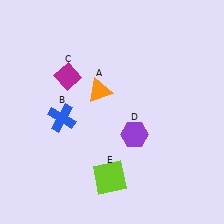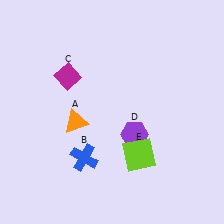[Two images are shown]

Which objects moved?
The objects that moved are: the orange triangle (A), the blue cross (B), the lime square (E).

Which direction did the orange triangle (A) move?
The orange triangle (A) moved down.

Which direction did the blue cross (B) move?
The blue cross (B) moved down.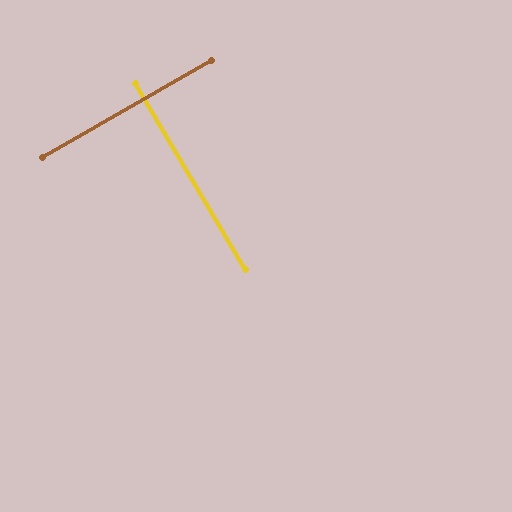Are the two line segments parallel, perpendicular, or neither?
Perpendicular — they meet at approximately 89°.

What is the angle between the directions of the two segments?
Approximately 89 degrees.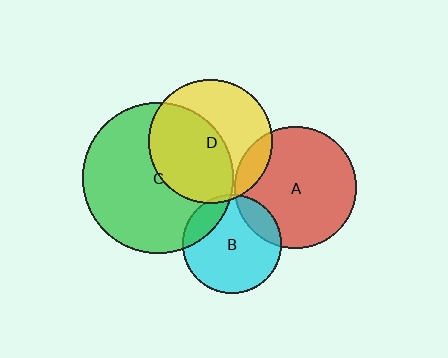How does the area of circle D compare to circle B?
Approximately 1.6 times.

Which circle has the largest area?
Circle C (green).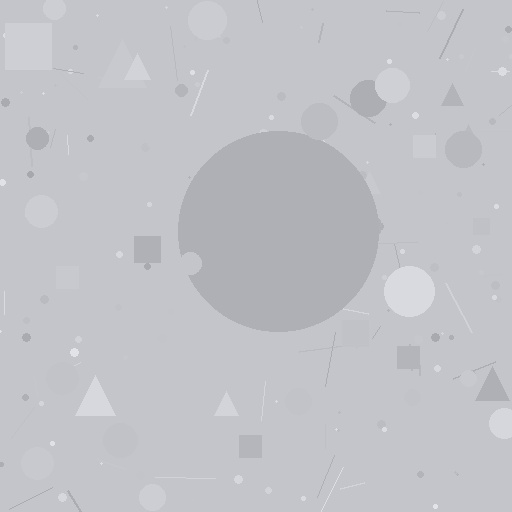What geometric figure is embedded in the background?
A circle is embedded in the background.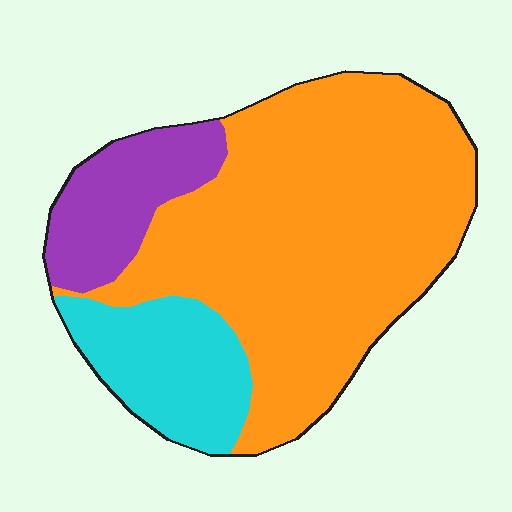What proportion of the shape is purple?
Purple covers 15% of the shape.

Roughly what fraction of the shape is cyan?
Cyan takes up about one sixth (1/6) of the shape.